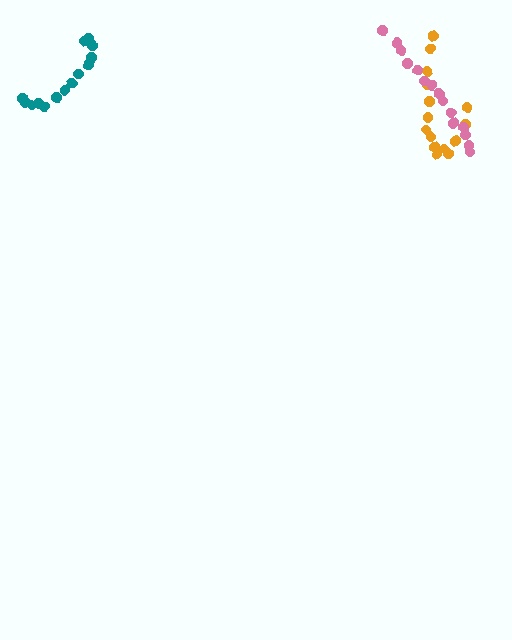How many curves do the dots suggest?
There are 3 distinct paths.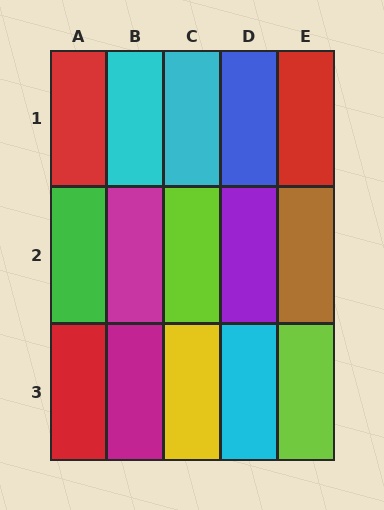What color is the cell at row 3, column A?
Red.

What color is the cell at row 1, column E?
Red.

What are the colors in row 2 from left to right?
Green, magenta, lime, purple, brown.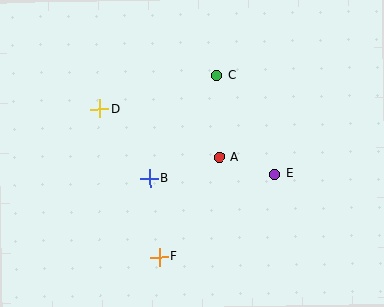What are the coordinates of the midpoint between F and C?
The midpoint between F and C is at (188, 166).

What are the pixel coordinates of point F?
Point F is at (159, 257).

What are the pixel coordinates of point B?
Point B is at (150, 179).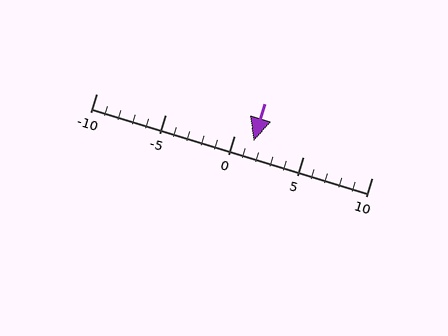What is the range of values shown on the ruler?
The ruler shows values from -10 to 10.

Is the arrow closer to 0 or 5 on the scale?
The arrow is closer to 0.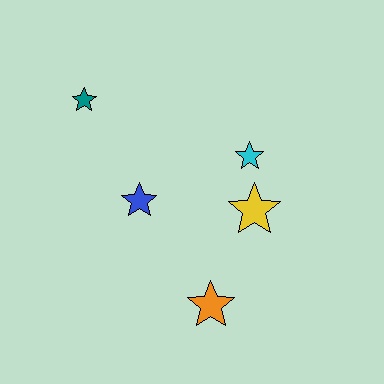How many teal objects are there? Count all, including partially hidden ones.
There is 1 teal object.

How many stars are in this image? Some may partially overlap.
There are 5 stars.